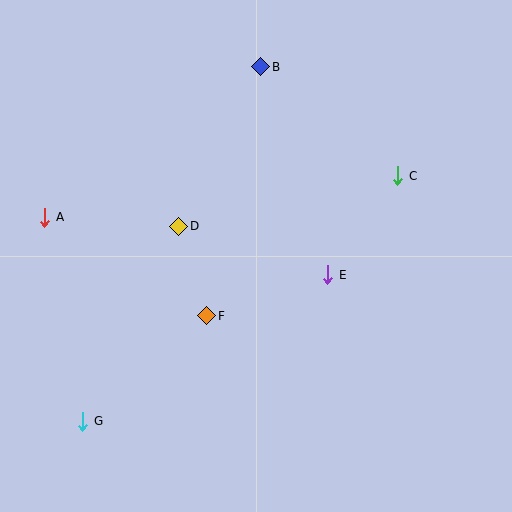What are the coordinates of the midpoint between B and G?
The midpoint between B and G is at (172, 244).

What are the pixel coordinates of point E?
Point E is at (328, 275).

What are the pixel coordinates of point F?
Point F is at (207, 316).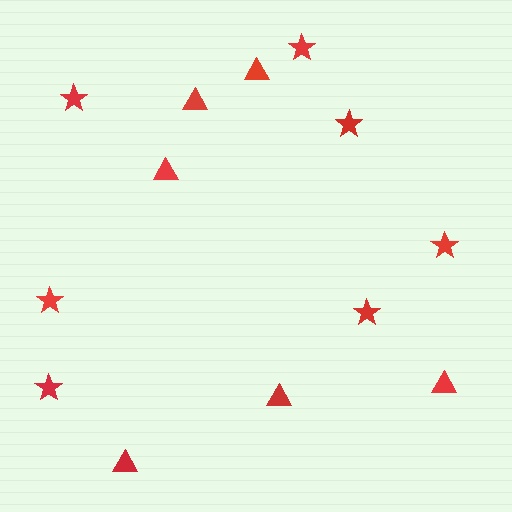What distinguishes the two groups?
There are 2 groups: one group of triangles (6) and one group of stars (7).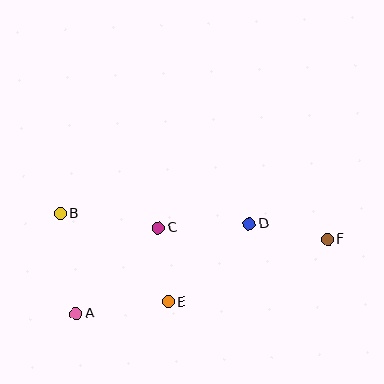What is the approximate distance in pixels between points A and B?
The distance between A and B is approximately 101 pixels.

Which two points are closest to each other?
Points C and E are closest to each other.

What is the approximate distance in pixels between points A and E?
The distance between A and E is approximately 93 pixels.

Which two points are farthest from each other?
Points B and F are farthest from each other.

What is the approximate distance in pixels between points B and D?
The distance between B and D is approximately 189 pixels.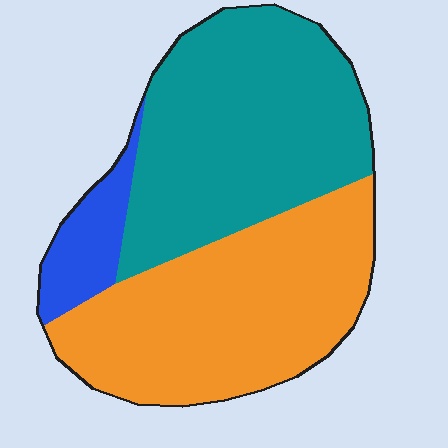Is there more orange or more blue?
Orange.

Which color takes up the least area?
Blue, at roughly 10%.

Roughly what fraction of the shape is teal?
Teal covers 46% of the shape.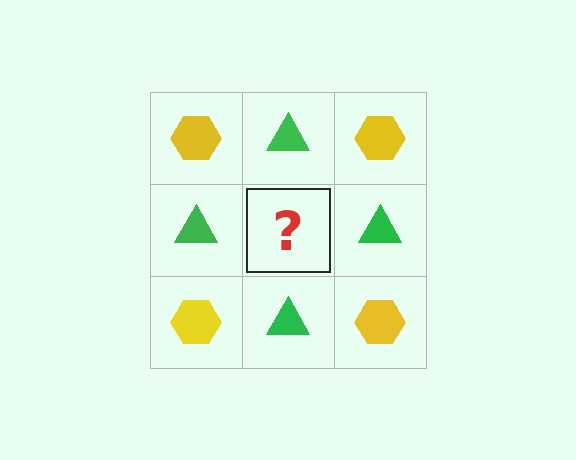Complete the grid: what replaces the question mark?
The question mark should be replaced with a yellow hexagon.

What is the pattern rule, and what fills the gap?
The rule is that it alternates yellow hexagon and green triangle in a checkerboard pattern. The gap should be filled with a yellow hexagon.